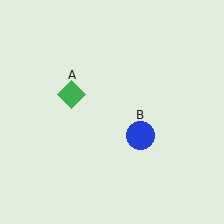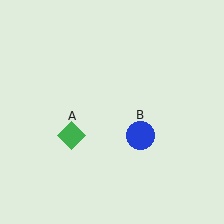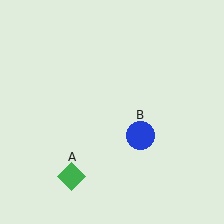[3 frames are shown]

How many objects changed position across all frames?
1 object changed position: green diamond (object A).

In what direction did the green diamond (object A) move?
The green diamond (object A) moved down.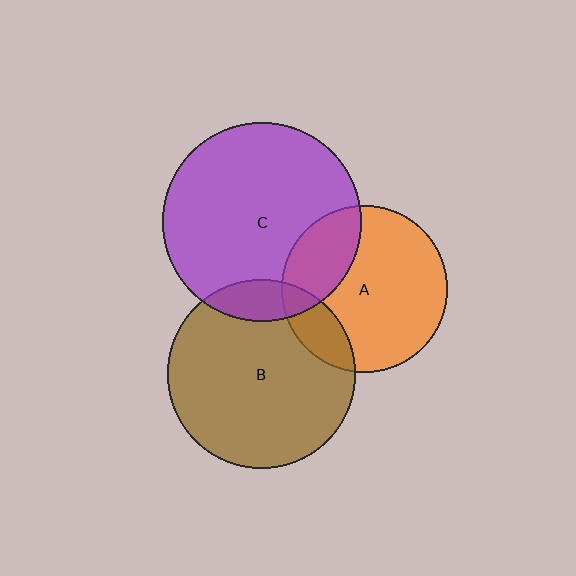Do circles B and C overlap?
Yes.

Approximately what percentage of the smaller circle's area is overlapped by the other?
Approximately 10%.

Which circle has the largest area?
Circle C (purple).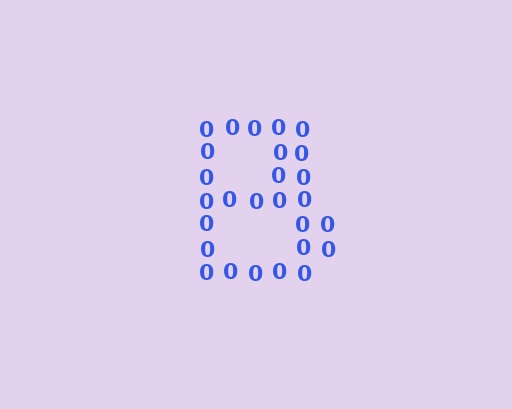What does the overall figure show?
The overall figure shows the letter B.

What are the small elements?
The small elements are digit 0's.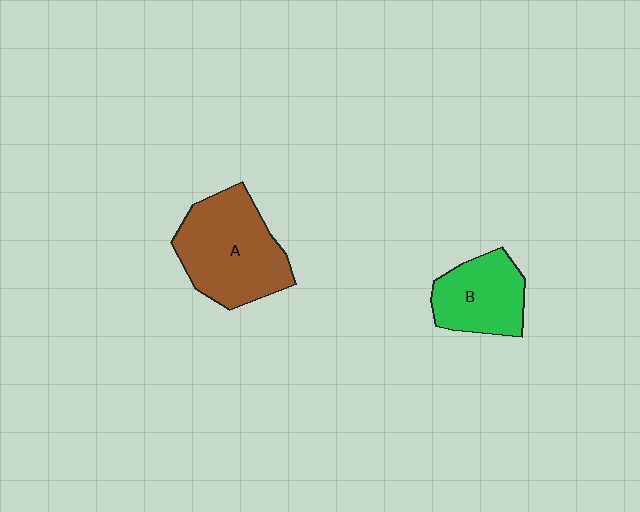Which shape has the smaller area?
Shape B (green).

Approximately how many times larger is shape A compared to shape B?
Approximately 1.5 times.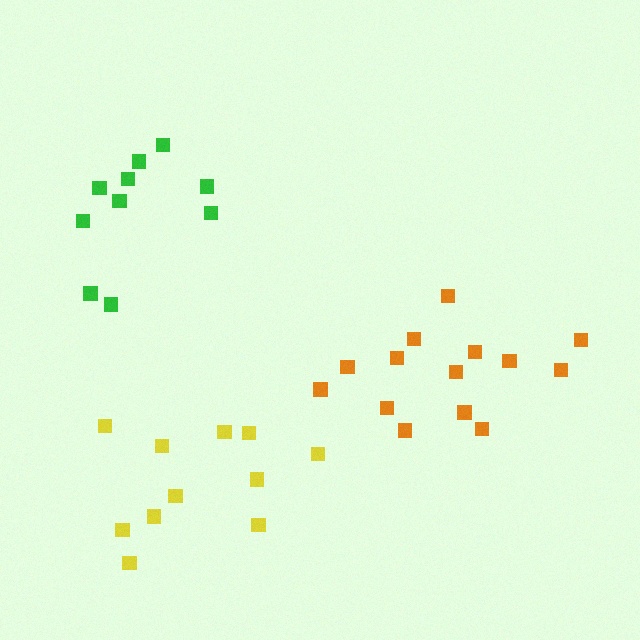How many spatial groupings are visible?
There are 3 spatial groupings.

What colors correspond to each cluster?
The clusters are colored: green, orange, yellow.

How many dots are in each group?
Group 1: 10 dots, Group 2: 14 dots, Group 3: 11 dots (35 total).